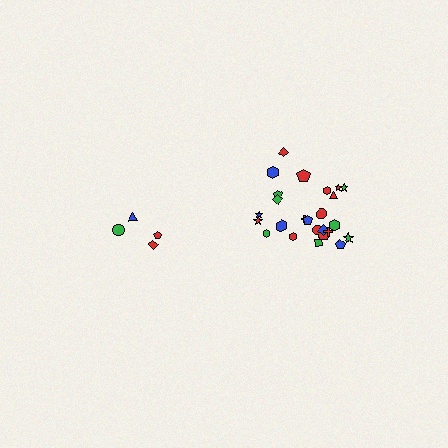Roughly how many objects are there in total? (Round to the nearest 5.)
Roughly 30 objects in total.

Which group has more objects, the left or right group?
The right group.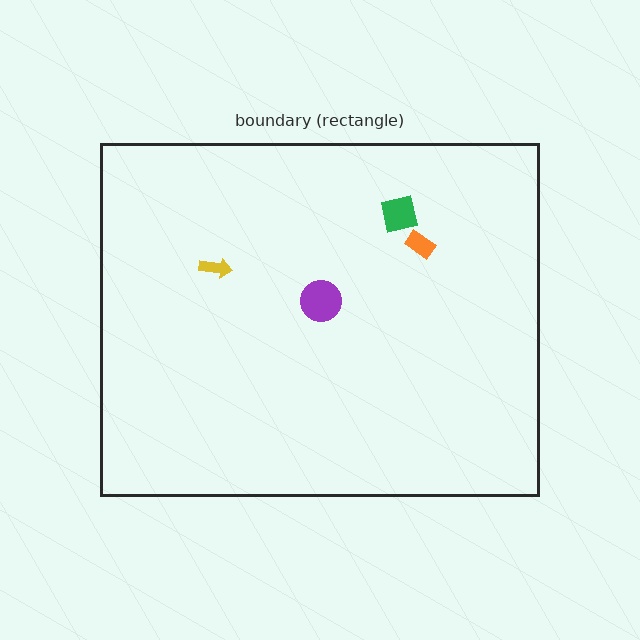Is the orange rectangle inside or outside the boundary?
Inside.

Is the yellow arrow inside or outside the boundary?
Inside.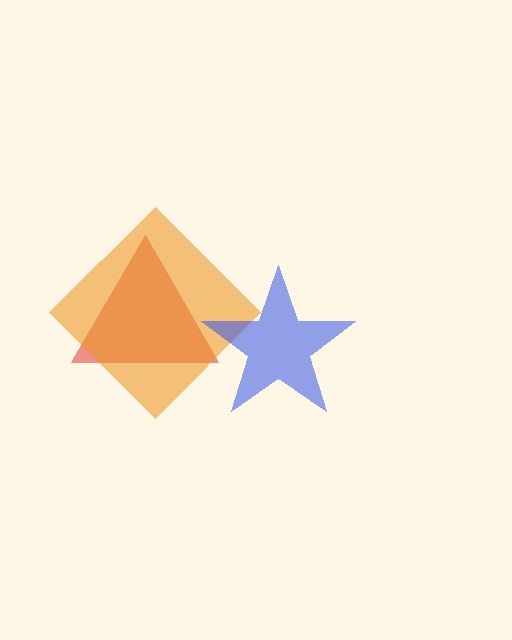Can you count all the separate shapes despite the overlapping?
Yes, there are 3 separate shapes.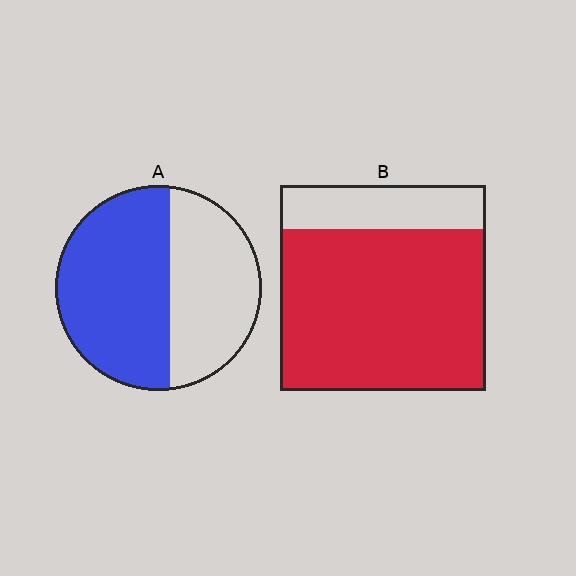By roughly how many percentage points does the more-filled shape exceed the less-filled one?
By roughly 20 percentage points (B over A).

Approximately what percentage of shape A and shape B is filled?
A is approximately 55% and B is approximately 80%.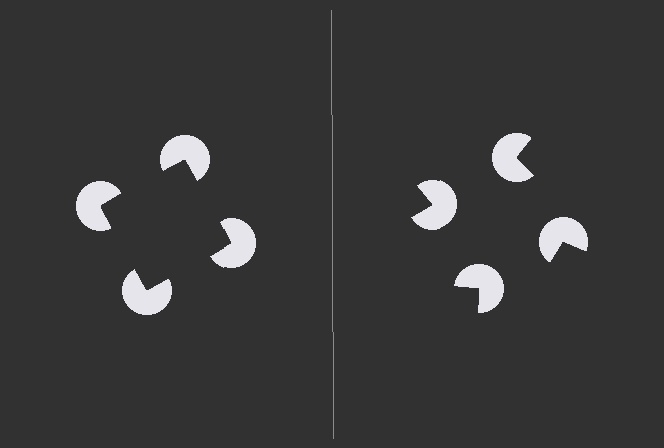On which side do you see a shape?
An illusory square appears on the left side. On the right side the wedge cuts are rotated, so no coherent shape forms.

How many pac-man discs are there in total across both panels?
8 — 4 on each side.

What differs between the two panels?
The pac-man discs are positioned identically on both sides; only the wedge orientations differ. On the left they align to a square; on the right they are misaligned.